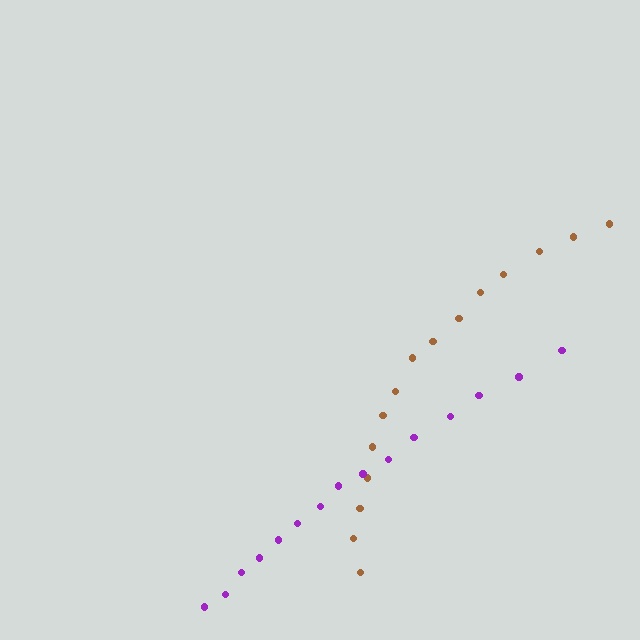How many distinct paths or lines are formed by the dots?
There are 2 distinct paths.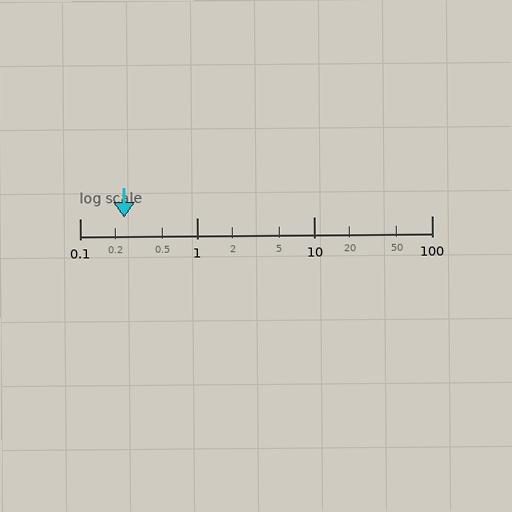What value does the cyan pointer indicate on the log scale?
The pointer indicates approximately 0.24.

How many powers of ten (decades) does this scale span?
The scale spans 3 decades, from 0.1 to 100.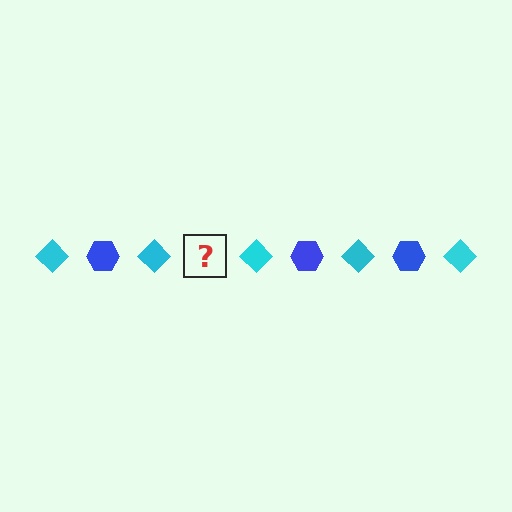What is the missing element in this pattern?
The missing element is a blue hexagon.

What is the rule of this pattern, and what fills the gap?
The rule is that the pattern alternates between cyan diamond and blue hexagon. The gap should be filled with a blue hexagon.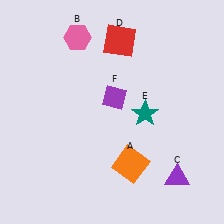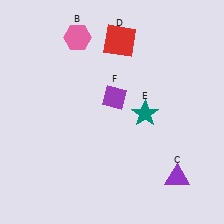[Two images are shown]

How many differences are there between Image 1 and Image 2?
There is 1 difference between the two images.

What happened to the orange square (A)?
The orange square (A) was removed in Image 2. It was in the bottom-right area of Image 1.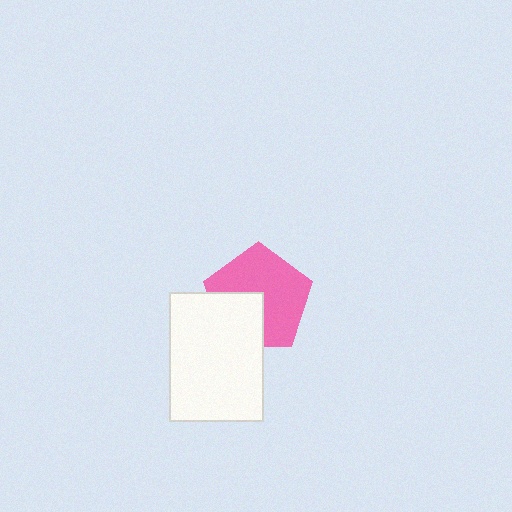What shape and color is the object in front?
The object in front is a white rectangle.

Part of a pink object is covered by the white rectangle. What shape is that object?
It is a pentagon.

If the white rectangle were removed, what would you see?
You would see the complete pink pentagon.